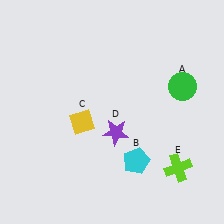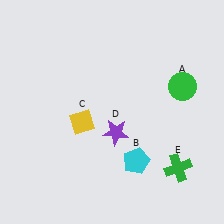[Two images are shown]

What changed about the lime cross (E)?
In Image 1, E is lime. In Image 2, it changed to green.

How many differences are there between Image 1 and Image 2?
There is 1 difference between the two images.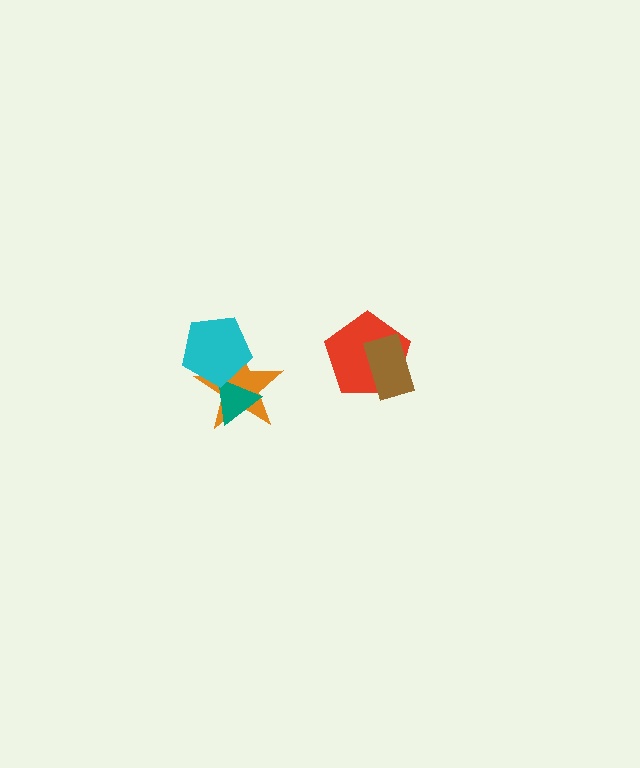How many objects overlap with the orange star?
2 objects overlap with the orange star.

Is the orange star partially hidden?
Yes, it is partially covered by another shape.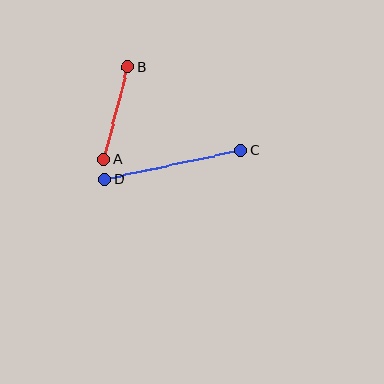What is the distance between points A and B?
The distance is approximately 95 pixels.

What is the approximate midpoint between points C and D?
The midpoint is at approximately (173, 165) pixels.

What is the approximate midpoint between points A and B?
The midpoint is at approximately (116, 113) pixels.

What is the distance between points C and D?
The distance is approximately 140 pixels.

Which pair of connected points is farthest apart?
Points C and D are farthest apart.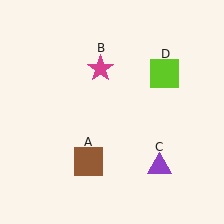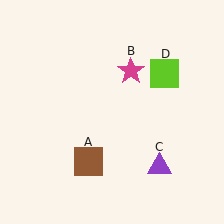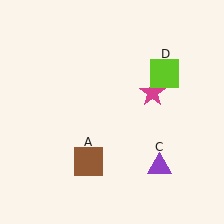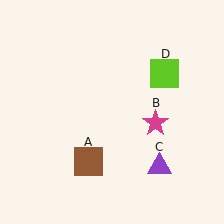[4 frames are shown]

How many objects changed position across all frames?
1 object changed position: magenta star (object B).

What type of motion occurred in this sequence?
The magenta star (object B) rotated clockwise around the center of the scene.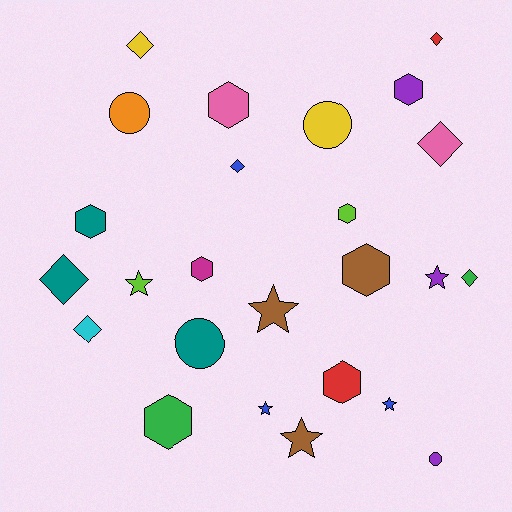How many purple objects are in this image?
There are 3 purple objects.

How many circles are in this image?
There are 4 circles.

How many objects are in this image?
There are 25 objects.